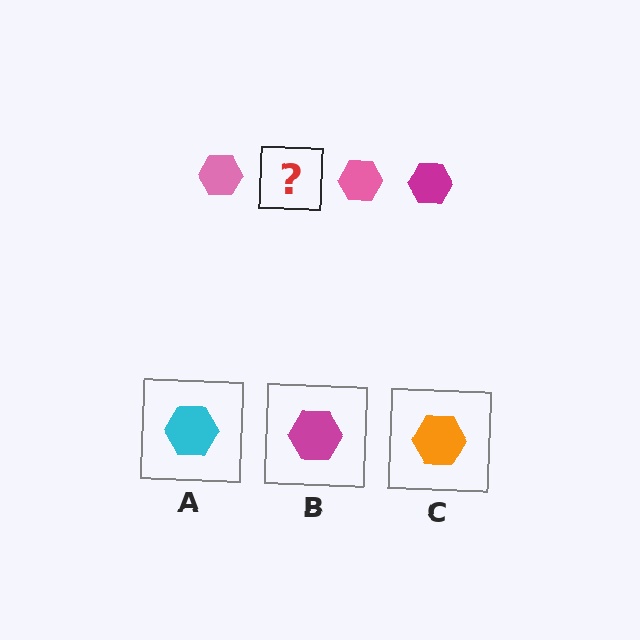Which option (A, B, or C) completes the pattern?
B.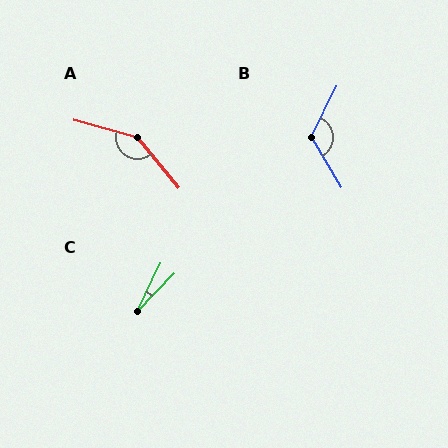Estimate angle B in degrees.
Approximately 123 degrees.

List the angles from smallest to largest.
C (19°), B (123°), A (145°).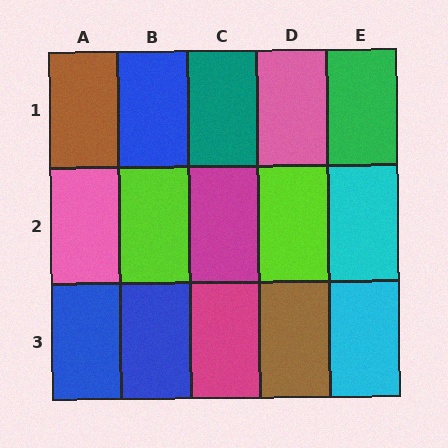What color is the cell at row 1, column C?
Teal.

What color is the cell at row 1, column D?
Pink.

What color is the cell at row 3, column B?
Blue.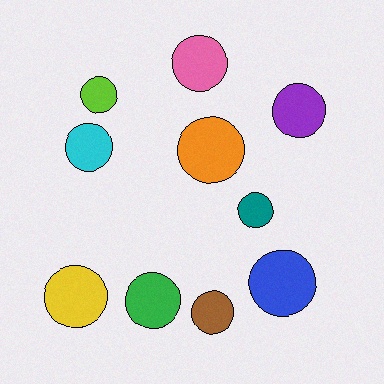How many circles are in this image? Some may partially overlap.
There are 10 circles.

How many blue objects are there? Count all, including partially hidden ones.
There is 1 blue object.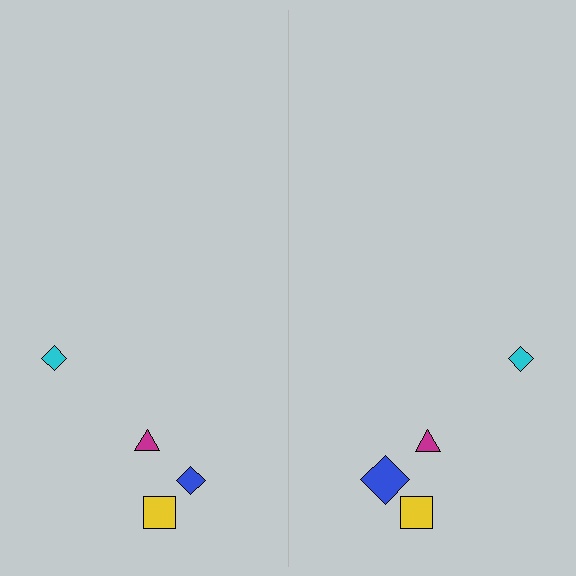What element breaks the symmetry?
The blue diamond on the right side has a different size than its mirror counterpart.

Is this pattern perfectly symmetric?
No, the pattern is not perfectly symmetric. The blue diamond on the right side has a different size than its mirror counterpart.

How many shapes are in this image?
There are 8 shapes in this image.